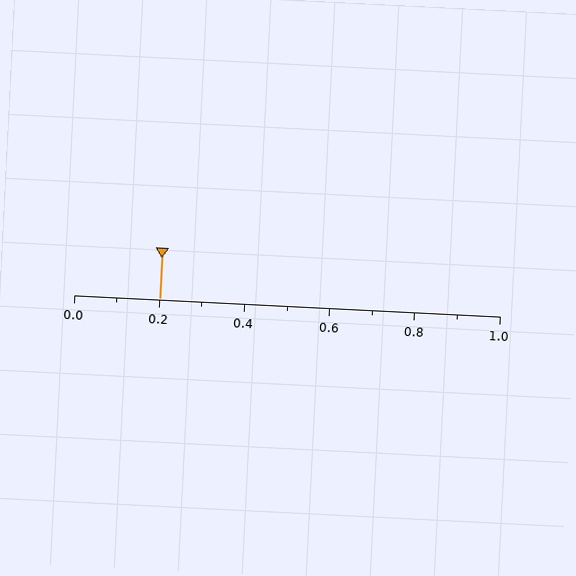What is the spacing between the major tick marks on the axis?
The major ticks are spaced 0.2 apart.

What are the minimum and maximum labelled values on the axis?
The axis runs from 0.0 to 1.0.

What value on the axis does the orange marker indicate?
The marker indicates approximately 0.2.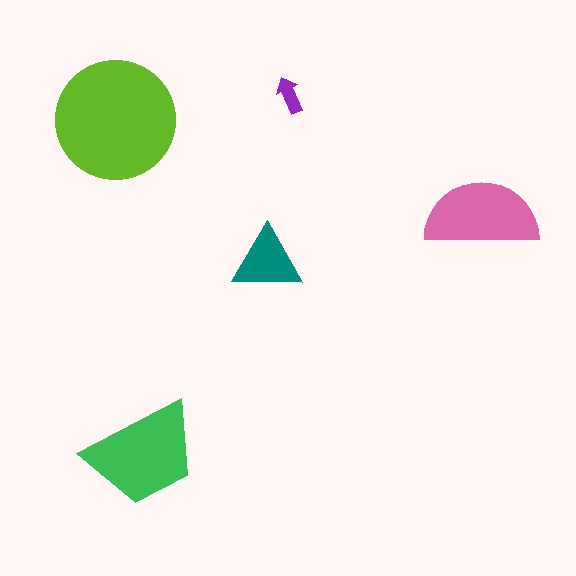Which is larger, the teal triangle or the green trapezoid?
The green trapezoid.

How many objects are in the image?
There are 5 objects in the image.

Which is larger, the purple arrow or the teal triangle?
The teal triangle.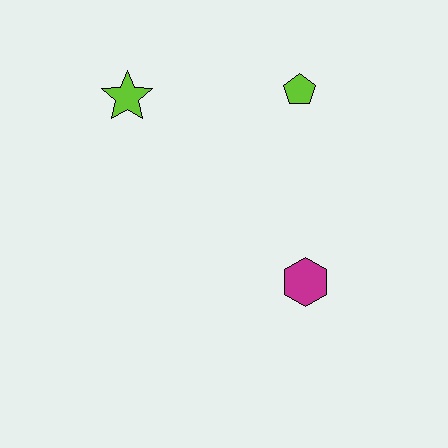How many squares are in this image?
There are no squares.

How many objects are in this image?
There are 3 objects.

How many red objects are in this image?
There are no red objects.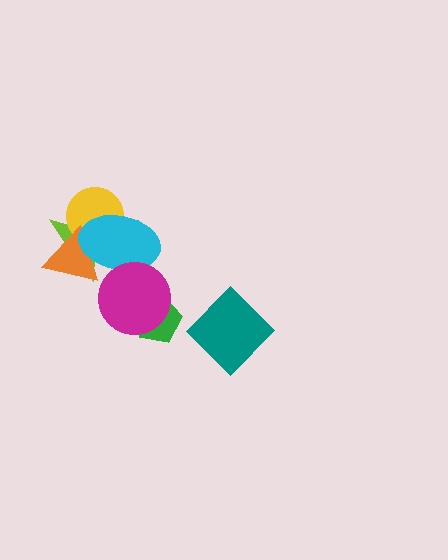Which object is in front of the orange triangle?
The cyan ellipse is in front of the orange triangle.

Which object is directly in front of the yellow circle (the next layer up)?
The orange triangle is directly in front of the yellow circle.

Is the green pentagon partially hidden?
Yes, it is partially covered by another shape.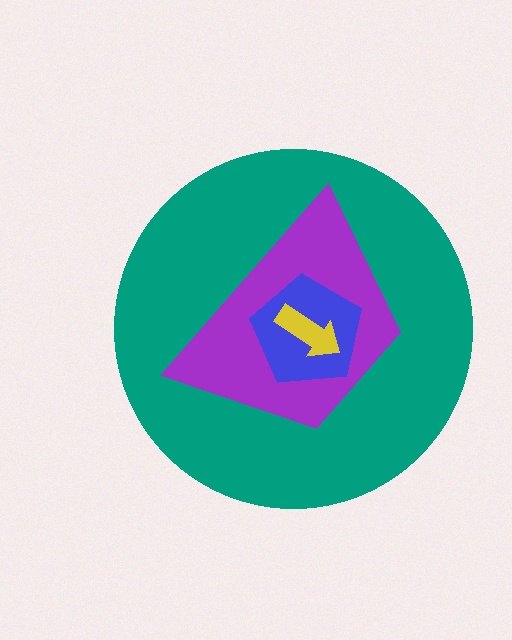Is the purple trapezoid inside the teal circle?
Yes.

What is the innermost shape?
The yellow arrow.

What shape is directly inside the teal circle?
The purple trapezoid.